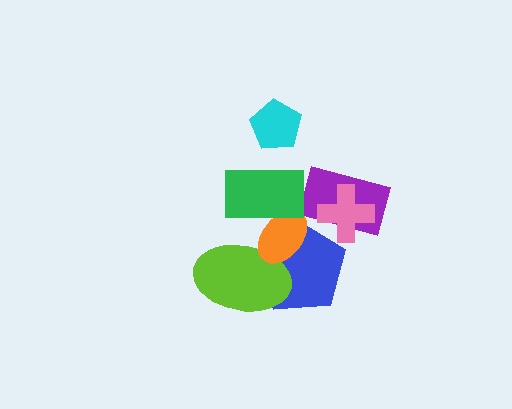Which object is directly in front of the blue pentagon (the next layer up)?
The lime ellipse is directly in front of the blue pentagon.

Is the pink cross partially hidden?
No, no other shape covers it.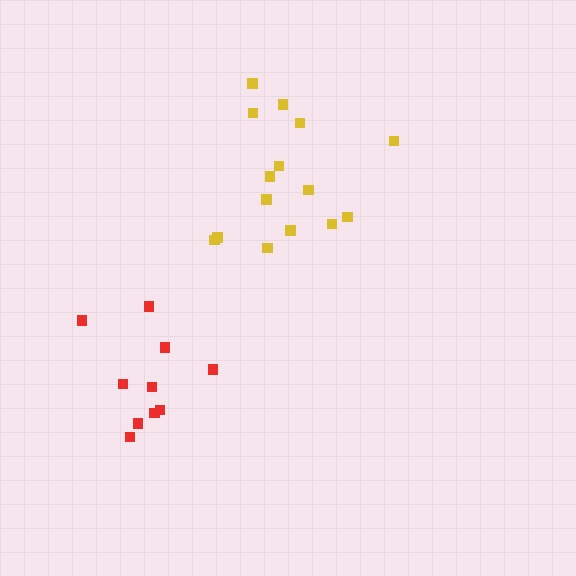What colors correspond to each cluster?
The clusters are colored: yellow, red.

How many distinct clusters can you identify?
There are 2 distinct clusters.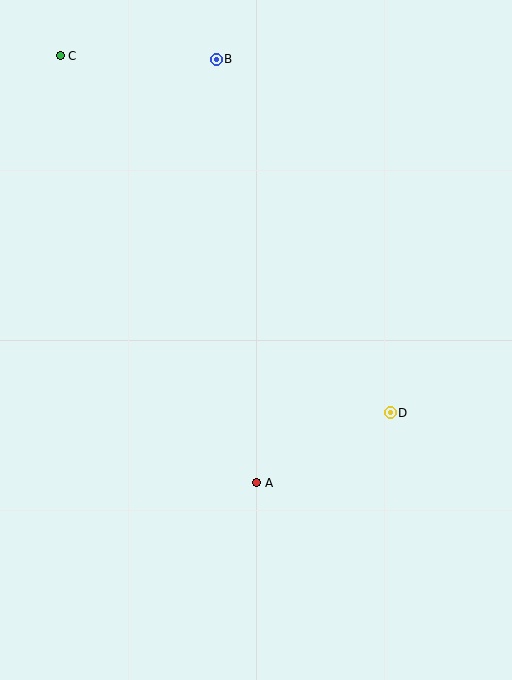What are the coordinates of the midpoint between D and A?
The midpoint between D and A is at (324, 448).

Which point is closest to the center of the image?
Point A at (257, 483) is closest to the center.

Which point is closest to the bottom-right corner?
Point D is closest to the bottom-right corner.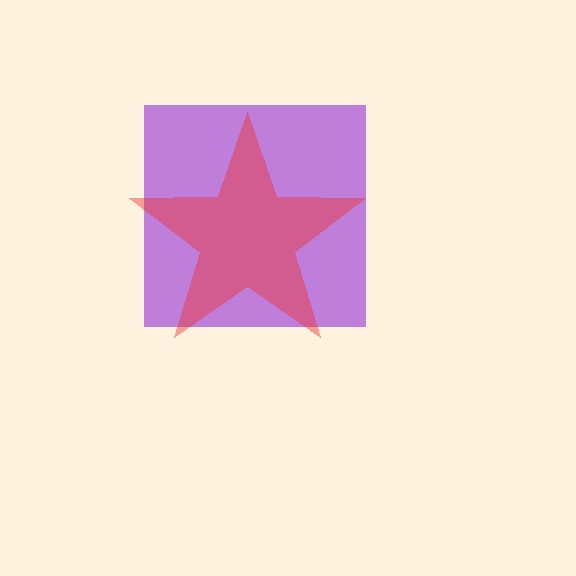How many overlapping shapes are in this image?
There are 2 overlapping shapes in the image.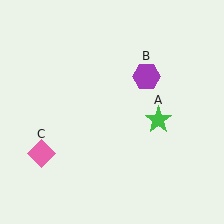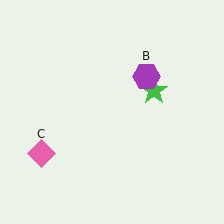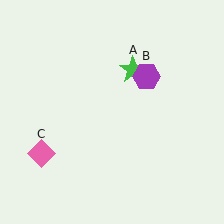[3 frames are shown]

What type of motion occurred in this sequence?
The green star (object A) rotated counterclockwise around the center of the scene.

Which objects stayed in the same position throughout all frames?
Purple hexagon (object B) and pink diamond (object C) remained stationary.